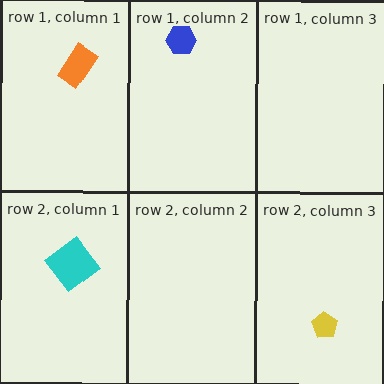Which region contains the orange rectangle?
The row 1, column 1 region.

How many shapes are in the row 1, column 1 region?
1.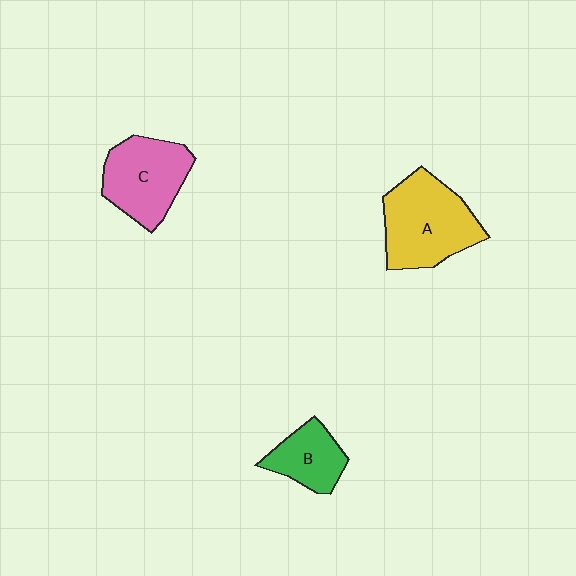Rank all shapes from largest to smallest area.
From largest to smallest: A (yellow), C (pink), B (green).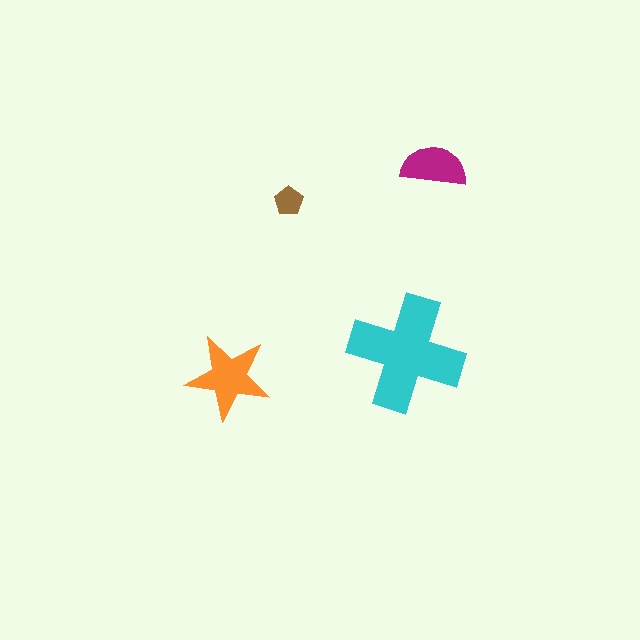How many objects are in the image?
There are 4 objects in the image.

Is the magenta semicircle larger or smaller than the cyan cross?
Smaller.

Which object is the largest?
The cyan cross.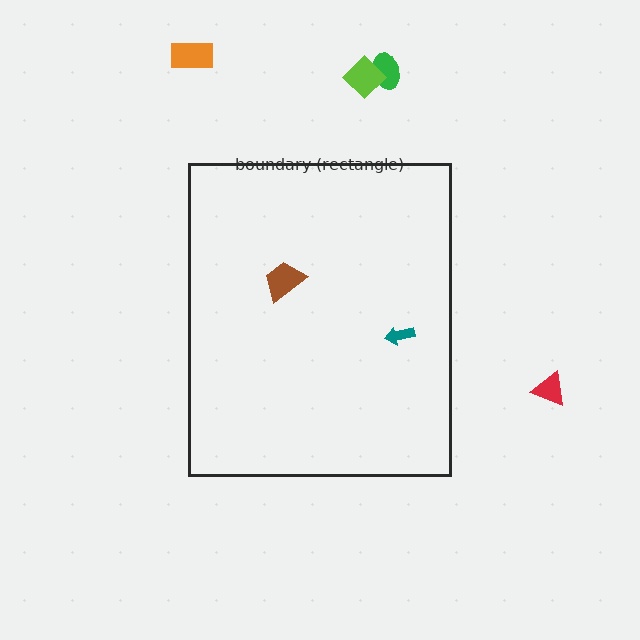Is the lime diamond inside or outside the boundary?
Outside.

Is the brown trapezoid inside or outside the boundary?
Inside.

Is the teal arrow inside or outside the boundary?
Inside.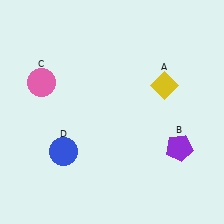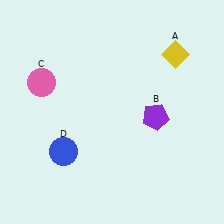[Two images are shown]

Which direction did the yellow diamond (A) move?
The yellow diamond (A) moved up.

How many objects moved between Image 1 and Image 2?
2 objects moved between the two images.